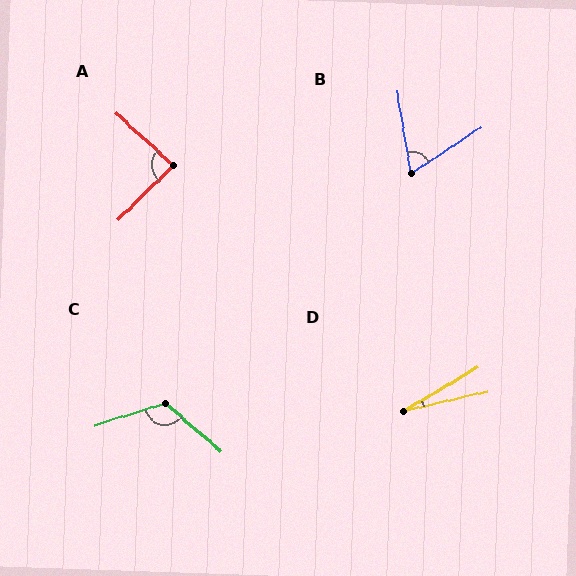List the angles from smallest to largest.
D (17°), B (66°), A (87°), C (121°).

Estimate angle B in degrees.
Approximately 66 degrees.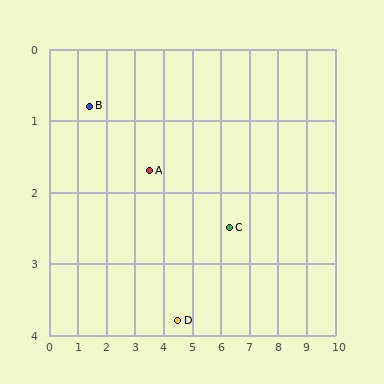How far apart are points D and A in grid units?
Points D and A are about 2.3 grid units apart.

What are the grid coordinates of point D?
Point D is at approximately (4.5, 3.8).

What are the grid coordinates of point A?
Point A is at approximately (3.5, 1.7).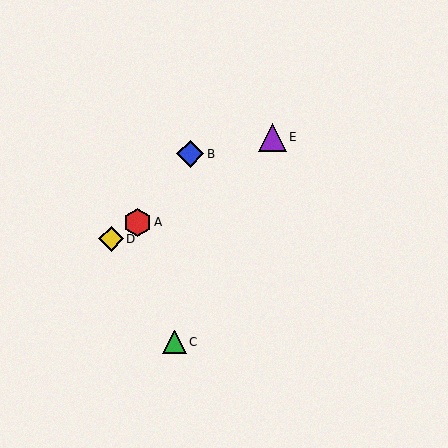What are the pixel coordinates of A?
Object A is at (137, 222).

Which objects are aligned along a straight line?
Objects A, D, E are aligned along a straight line.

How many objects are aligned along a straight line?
3 objects (A, D, E) are aligned along a straight line.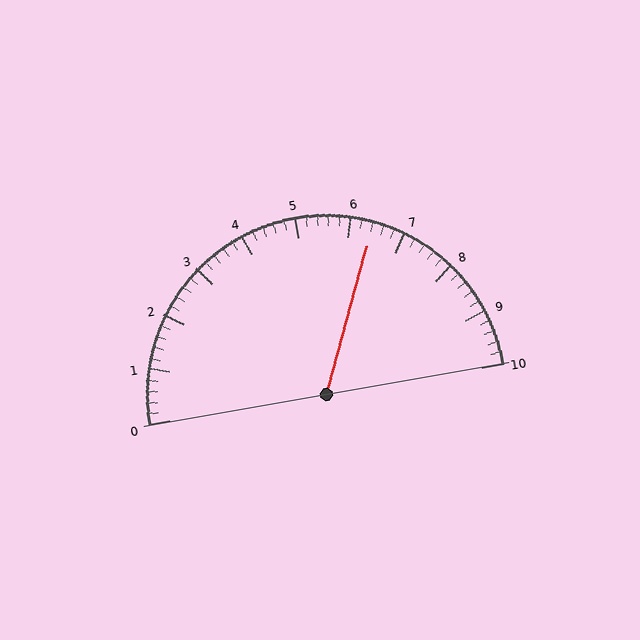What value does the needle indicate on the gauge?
The needle indicates approximately 6.4.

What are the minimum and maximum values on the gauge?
The gauge ranges from 0 to 10.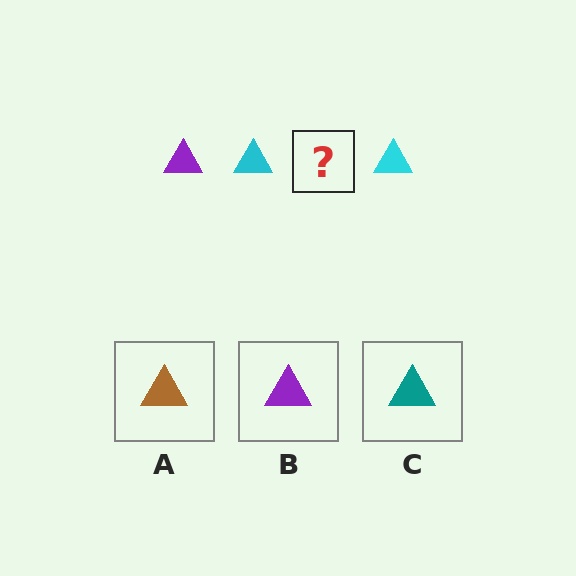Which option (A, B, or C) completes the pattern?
B.